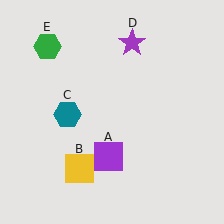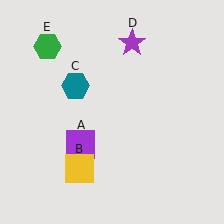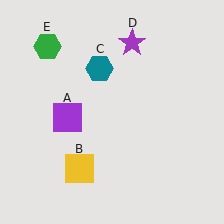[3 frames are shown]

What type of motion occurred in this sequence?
The purple square (object A), teal hexagon (object C) rotated clockwise around the center of the scene.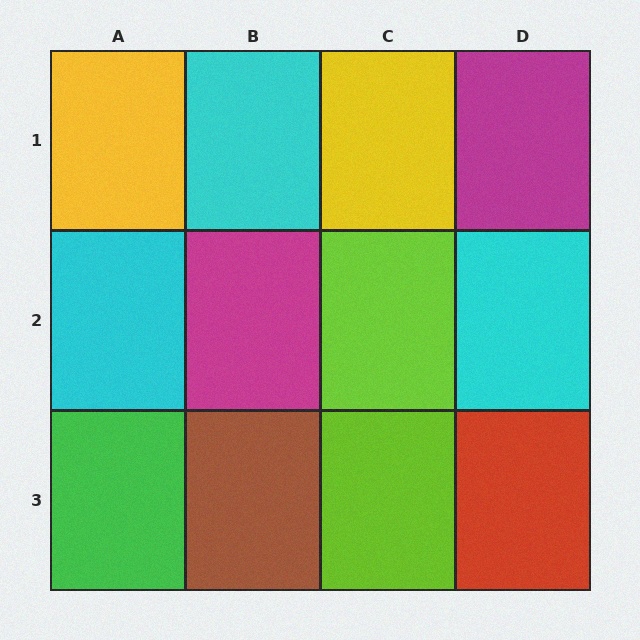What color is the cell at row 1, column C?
Yellow.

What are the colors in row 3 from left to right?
Green, brown, lime, red.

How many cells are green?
1 cell is green.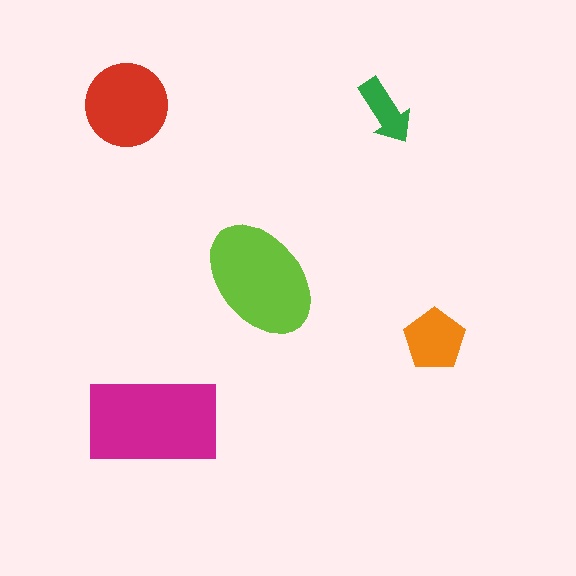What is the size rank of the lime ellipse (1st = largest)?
2nd.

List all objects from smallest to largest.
The green arrow, the orange pentagon, the red circle, the lime ellipse, the magenta rectangle.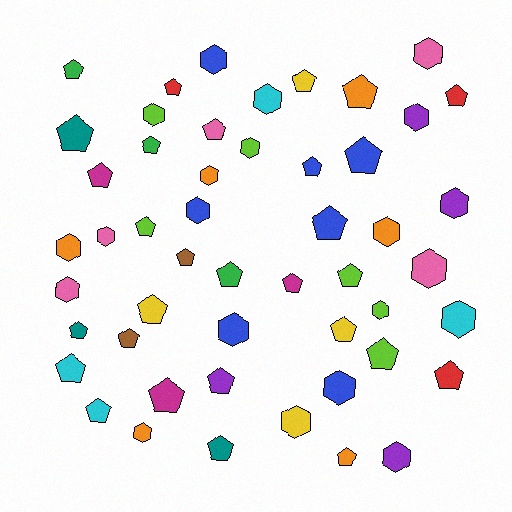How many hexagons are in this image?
There are 21 hexagons.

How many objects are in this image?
There are 50 objects.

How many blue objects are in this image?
There are 7 blue objects.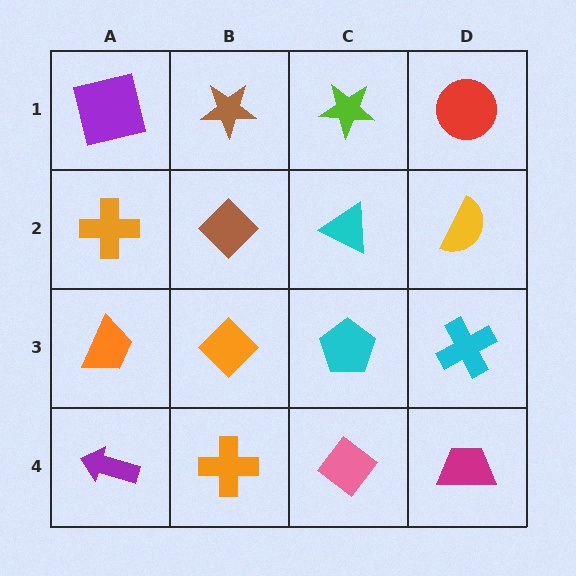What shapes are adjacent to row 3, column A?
An orange cross (row 2, column A), a purple arrow (row 4, column A), an orange diamond (row 3, column B).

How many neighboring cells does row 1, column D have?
2.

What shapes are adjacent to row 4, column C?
A cyan pentagon (row 3, column C), an orange cross (row 4, column B), a magenta trapezoid (row 4, column D).